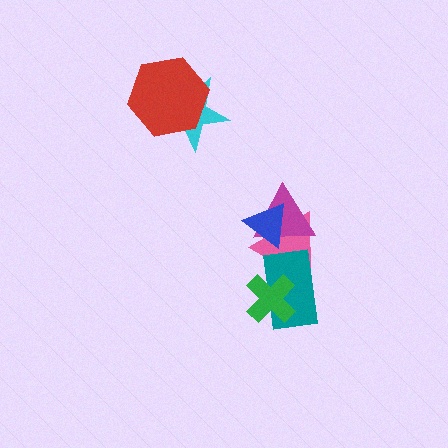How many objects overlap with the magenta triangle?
2 objects overlap with the magenta triangle.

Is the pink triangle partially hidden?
Yes, it is partially covered by another shape.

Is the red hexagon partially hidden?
No, no other shape covers it.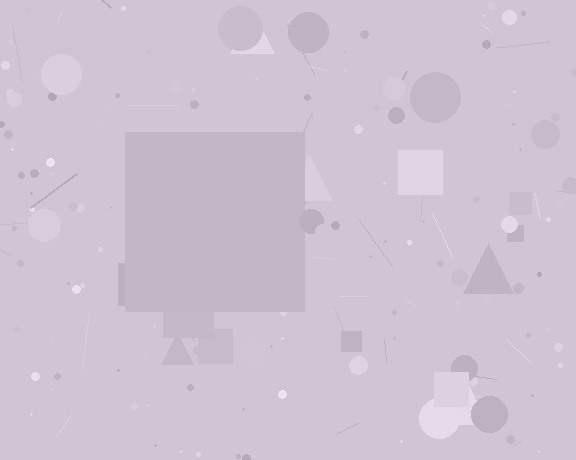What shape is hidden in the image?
A square is hidden in the image.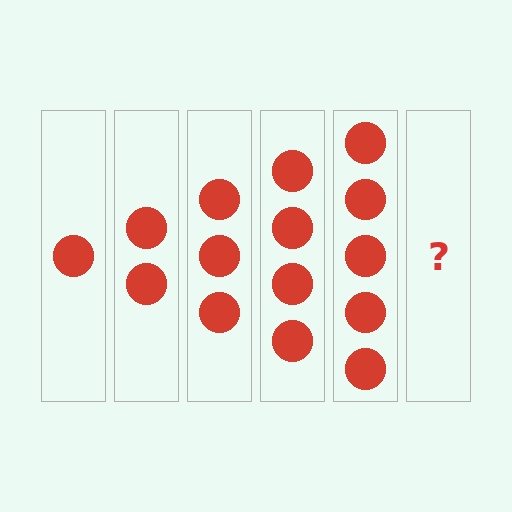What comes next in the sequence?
The next element should be 6 circles.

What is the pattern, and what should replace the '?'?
The pattern is that each step adds one more circle. The '?' should be 6 circles.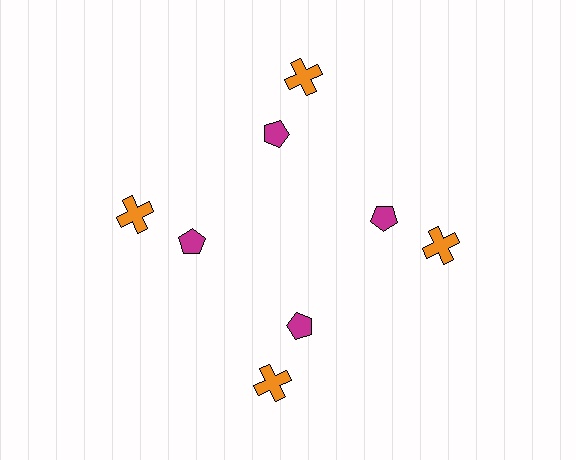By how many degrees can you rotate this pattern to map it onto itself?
The pattern maps onto itself every 90 degrees of rotation.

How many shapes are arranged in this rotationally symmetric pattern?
There are 8 shapes, arranged in 4 groups of 2.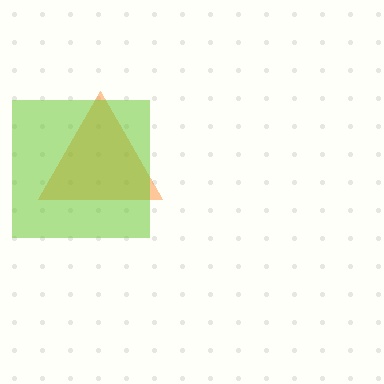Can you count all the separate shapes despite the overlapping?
Yes, there are 2 separate shapes.